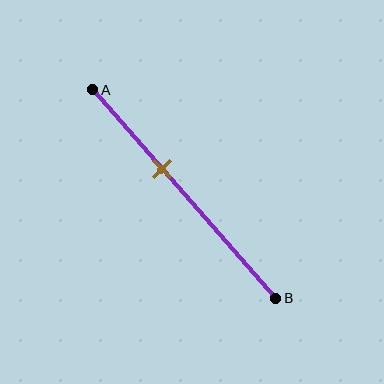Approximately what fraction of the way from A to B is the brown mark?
The brown mark is approximately 40% of the way from A to B.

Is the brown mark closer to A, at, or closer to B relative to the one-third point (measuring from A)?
The brown mark is closer to point B than the one-third point of segment AB.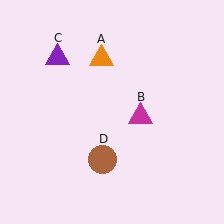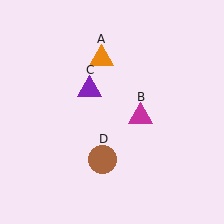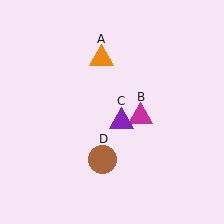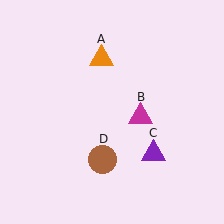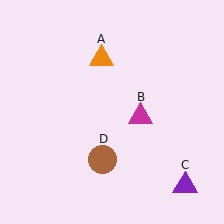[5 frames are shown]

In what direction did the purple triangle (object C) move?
The purple triangle (object C) moved down and to the right.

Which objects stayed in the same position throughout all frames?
Orange triangle (object A) and magenta triangle (object B) and brown circle (object D) remained stationary.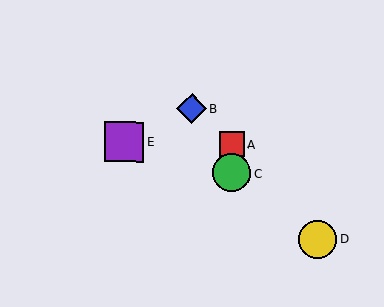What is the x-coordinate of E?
Object E is at x≈124.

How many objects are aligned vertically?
2 objects (A, C) are aligned vertically.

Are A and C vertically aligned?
Yes, both are at x≈232.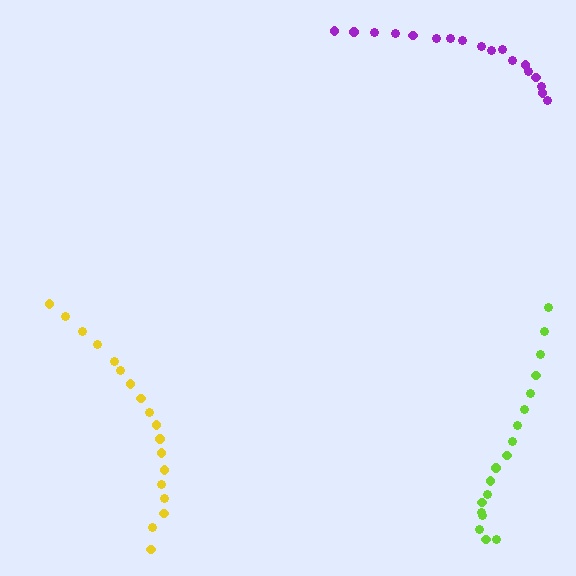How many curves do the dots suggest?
There are 3 distinct paths.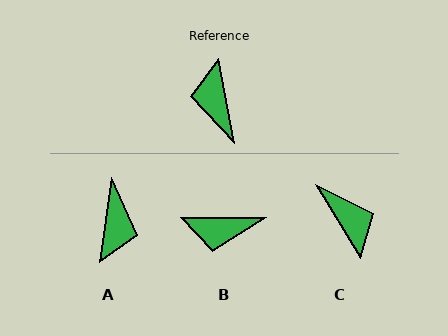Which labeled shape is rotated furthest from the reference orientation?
A, about 161 degrees away.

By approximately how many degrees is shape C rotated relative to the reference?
Approximately 160 degrees clockwise.